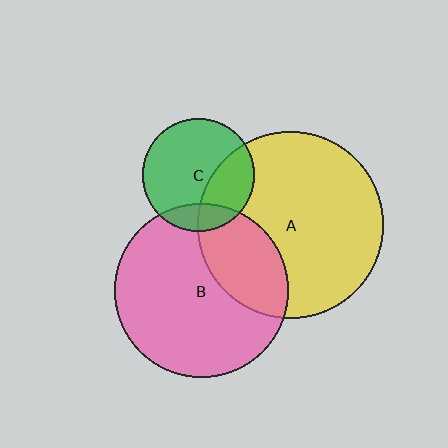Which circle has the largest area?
Circle A (yellow).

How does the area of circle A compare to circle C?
Approximately 2.7 times.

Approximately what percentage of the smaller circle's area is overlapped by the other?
Approximately 30%.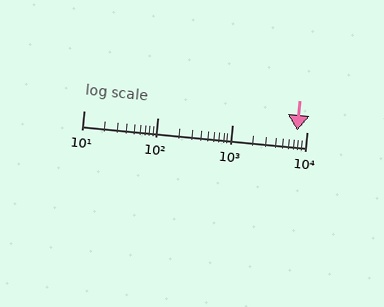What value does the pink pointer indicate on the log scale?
The pointer indicates approximately 7400.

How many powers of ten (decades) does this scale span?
The scale spans 3 decades, from 10 to 10000.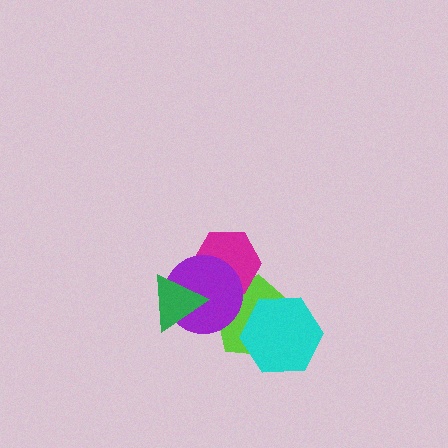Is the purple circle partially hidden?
Yes, it is partially covered by another shape.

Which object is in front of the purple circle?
The green triangle is in front of the purple circle.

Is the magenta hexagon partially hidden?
Yes, it is partially covered by another shape.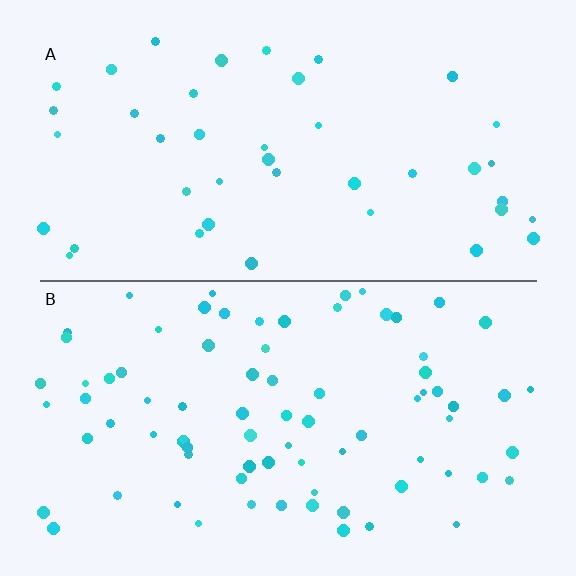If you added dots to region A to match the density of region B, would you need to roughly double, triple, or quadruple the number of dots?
Approximately double.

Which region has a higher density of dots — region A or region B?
B (the bottom).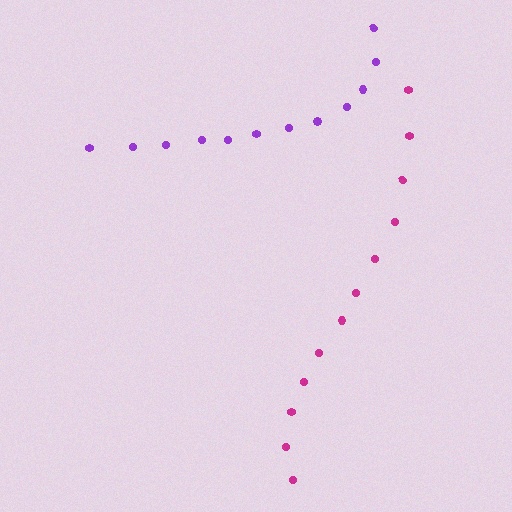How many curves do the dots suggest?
There are 2 distinct paths.